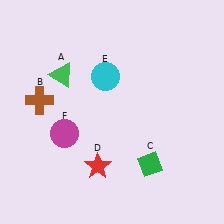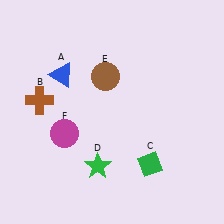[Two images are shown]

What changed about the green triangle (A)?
In Image 1, A is green. In Image 2, it changed to blue.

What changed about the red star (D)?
In Image 1, D is red. In Image 2, it changed to green.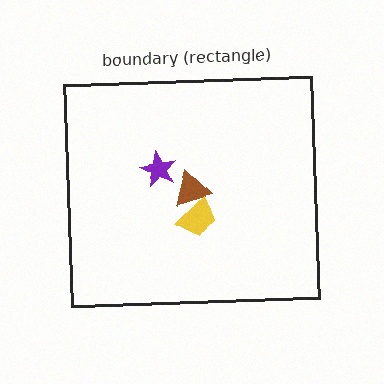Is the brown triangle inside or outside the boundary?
Inside.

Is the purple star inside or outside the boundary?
Inside.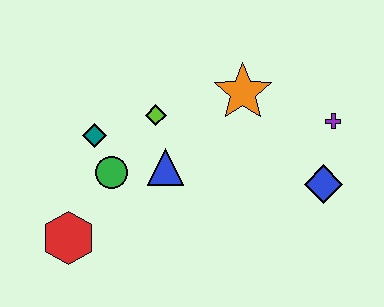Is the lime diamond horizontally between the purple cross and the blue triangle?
No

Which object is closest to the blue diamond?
The purple cross is closest to the blue diamond.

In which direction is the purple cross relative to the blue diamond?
The purple cross is above the blue diamond.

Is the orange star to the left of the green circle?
No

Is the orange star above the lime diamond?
Yes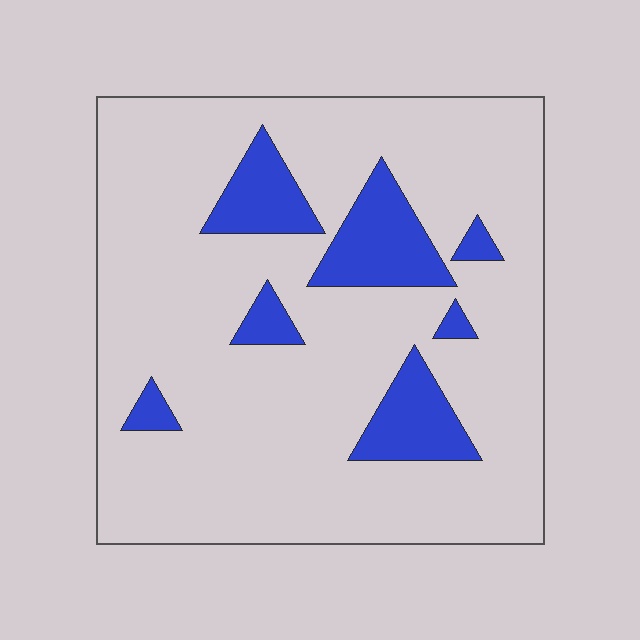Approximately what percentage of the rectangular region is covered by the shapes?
Approximately 15%.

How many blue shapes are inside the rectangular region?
7.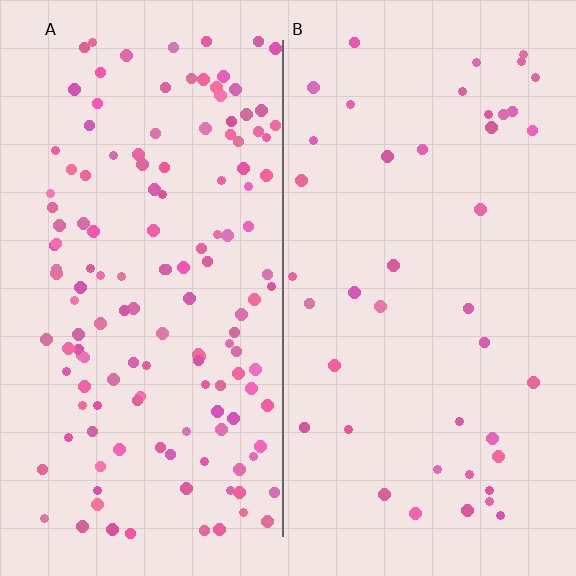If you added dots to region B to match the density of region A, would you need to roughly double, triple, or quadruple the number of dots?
Approximately triple.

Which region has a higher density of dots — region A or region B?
A (the left).